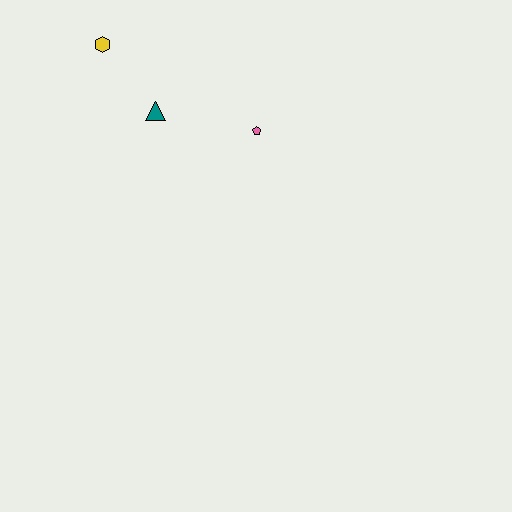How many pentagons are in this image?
There is 1 pentagon.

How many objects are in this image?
There are 3 objects.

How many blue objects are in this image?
There are no blue objects.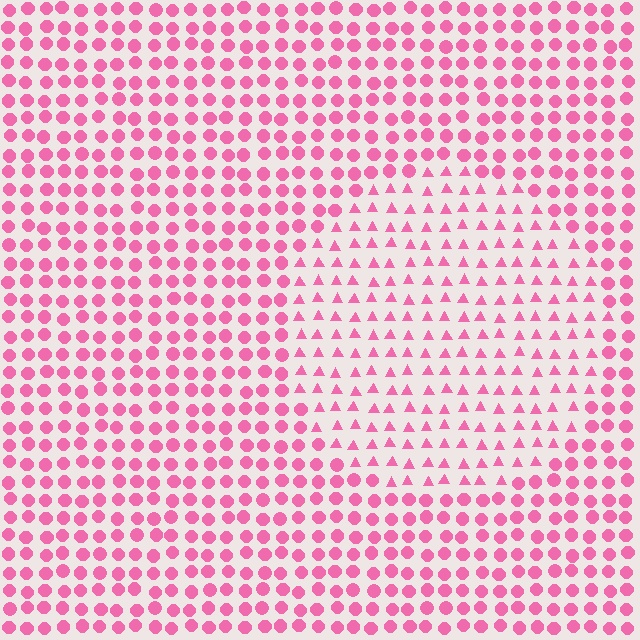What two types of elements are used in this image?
The image uses triangles inside the circle region and circles outside it.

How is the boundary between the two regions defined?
The boundary is defined by a change in element shape: triangles inside vs. circles outside. All elements share the same color and spacing.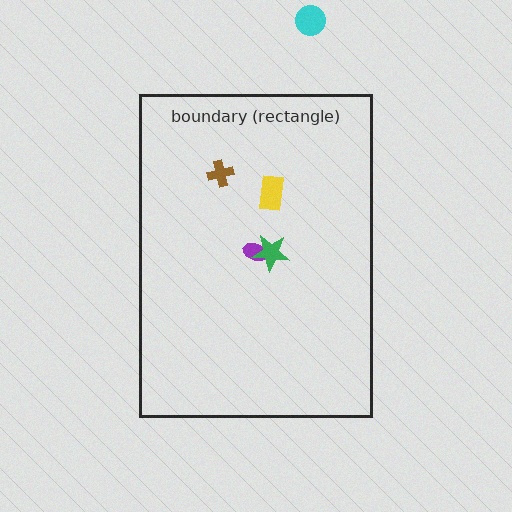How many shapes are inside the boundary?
4 inside, 1 outside.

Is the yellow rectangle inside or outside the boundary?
Inside.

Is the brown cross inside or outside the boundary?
Inside.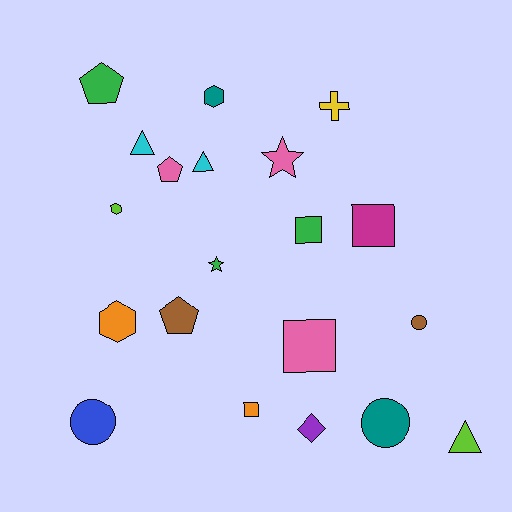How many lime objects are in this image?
There are 2 lime objects.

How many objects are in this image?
There are 20 objects.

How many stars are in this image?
There are 2 stars.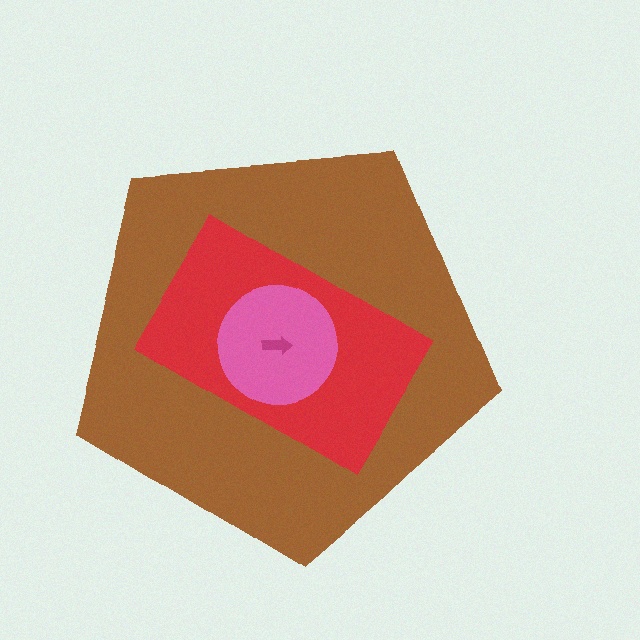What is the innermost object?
The magenta arrow.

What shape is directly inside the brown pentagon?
The red rectangle.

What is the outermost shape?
The brown pentagon.